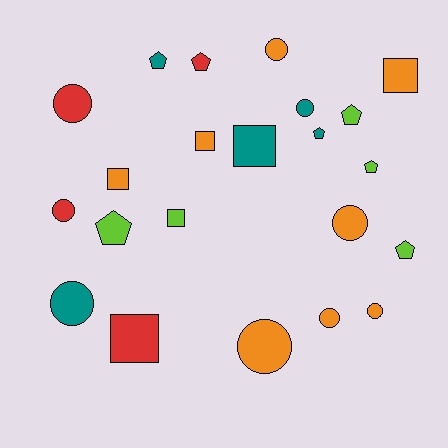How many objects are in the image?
There are 22 objects.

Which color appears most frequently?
Orange, with 8 objects.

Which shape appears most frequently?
Circle, with 9 objects.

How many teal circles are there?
There are 2 teal circles.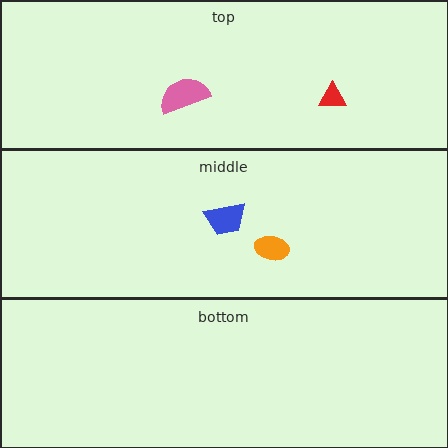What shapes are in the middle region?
The blue trapezoid, the orange ellipse.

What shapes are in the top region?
The red triangle, the pink semicircle.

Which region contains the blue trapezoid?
The middle region.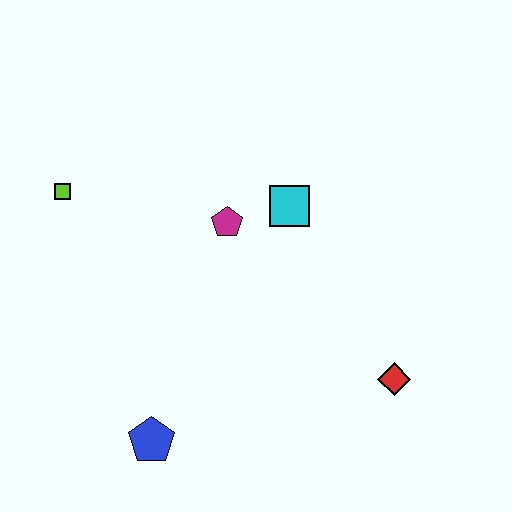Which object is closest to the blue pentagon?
The magenta pentagon is closest to the blue pentagon.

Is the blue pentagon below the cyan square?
Yes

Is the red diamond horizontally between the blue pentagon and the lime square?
No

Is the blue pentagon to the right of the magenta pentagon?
No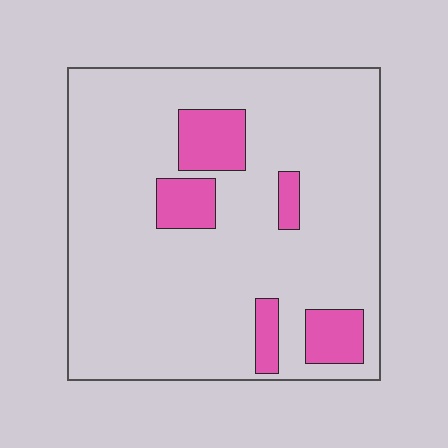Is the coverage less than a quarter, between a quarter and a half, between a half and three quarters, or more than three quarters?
Less than a quarter.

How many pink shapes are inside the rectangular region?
5.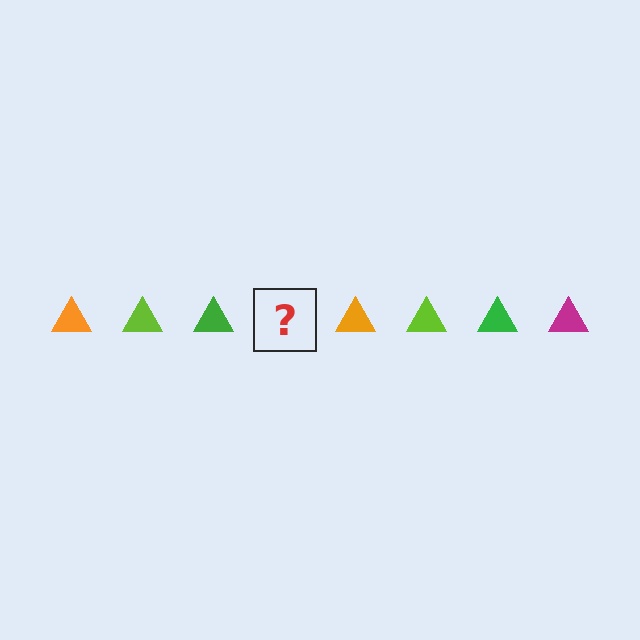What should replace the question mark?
The question mark should be replaced with a magenta triangle.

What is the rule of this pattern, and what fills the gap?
The rule is that the pattern cycles through orange, lime, green, magenta triangles. The gap should be filled with a magenta triangle.